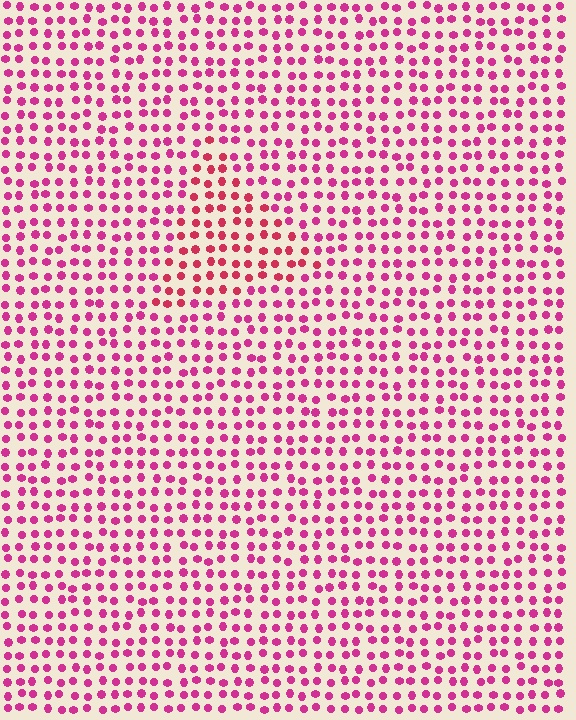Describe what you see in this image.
The image is filled with small magenta elements in a uniform arrangement. A triangle-shaped region is visible where the elements are tinted to a slightly different hue, forming a subtle color boundary.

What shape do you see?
I see a triangle.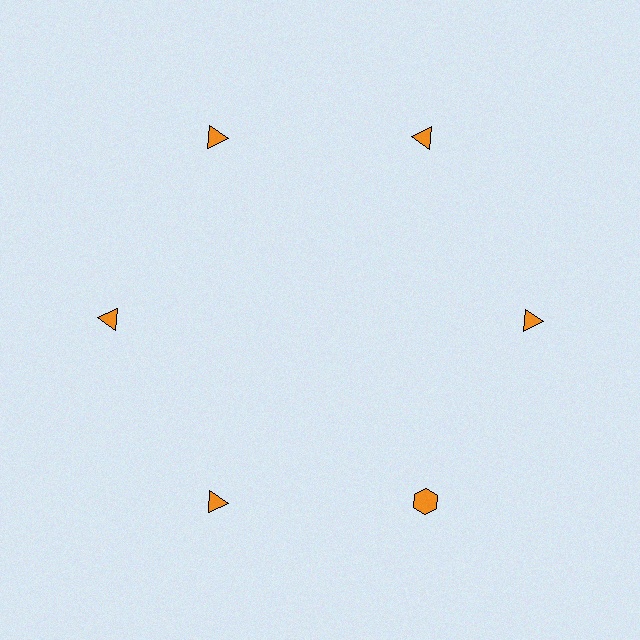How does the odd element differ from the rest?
It has a different shape: hexagon instead of triangle.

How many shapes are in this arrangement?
There are 6 shapes arranged in a ring pattern.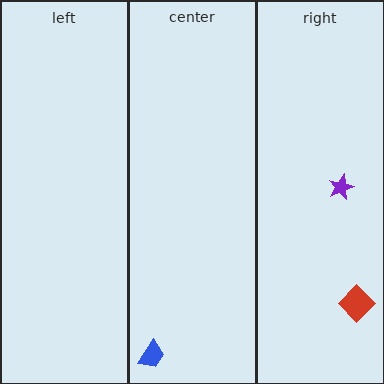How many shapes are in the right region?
2.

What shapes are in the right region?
The purple star, the red diamond.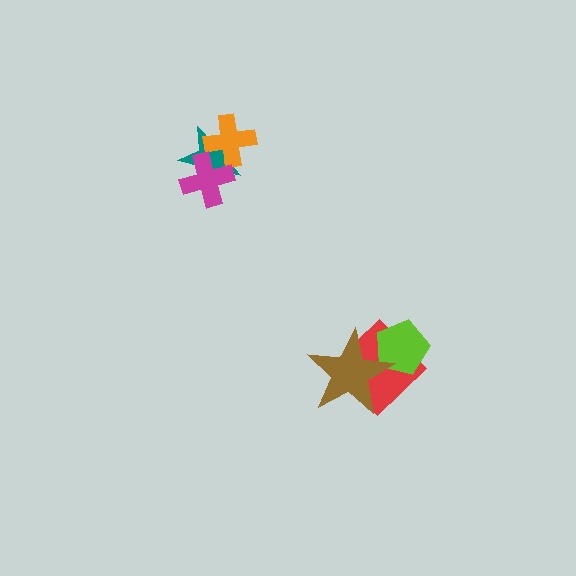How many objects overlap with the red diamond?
2 objects overlap with the red diamond.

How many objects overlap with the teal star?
2 objects overlap with the teal star.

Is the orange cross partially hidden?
Yes, it is partially covered by another shape.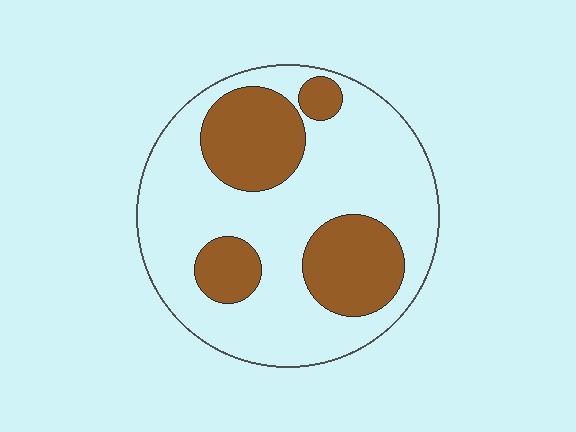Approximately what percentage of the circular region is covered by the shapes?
Approximately 30%.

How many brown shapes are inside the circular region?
4.